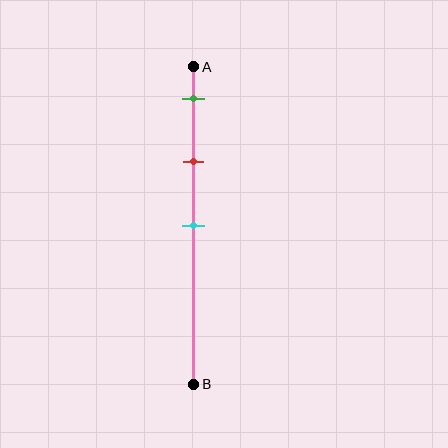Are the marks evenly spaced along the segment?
Yes, the marks are approximately evenly spaced.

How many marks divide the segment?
There are 3 marks dividing the segment.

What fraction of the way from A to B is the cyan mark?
The cyan mark is approximately 50% (0.5) of the way from A to B.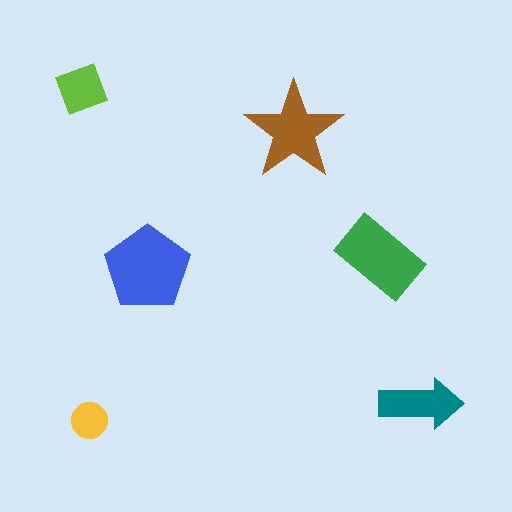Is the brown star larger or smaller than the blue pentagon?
Smaller.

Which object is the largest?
The blue pentagon.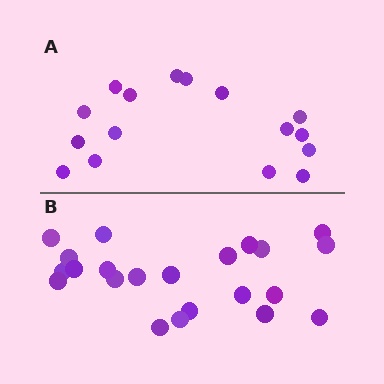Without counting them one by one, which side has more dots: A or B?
Region B (the bottom region) has more dots.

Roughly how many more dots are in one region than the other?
Region B has about 6 more dots than region A.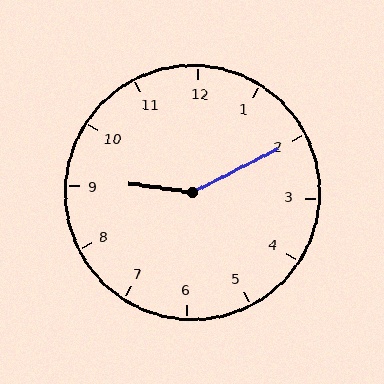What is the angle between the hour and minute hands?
Approximately 145 degrees.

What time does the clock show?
9:10.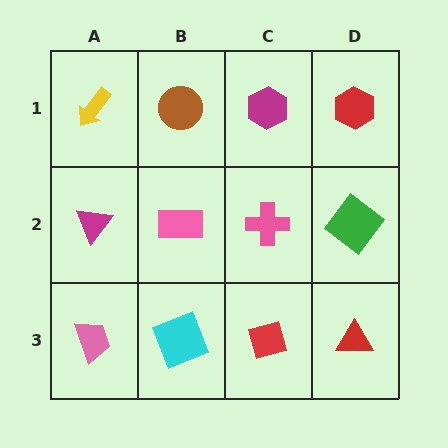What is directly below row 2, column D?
A red triangle.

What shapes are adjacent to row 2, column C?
A magenta hexagon (row 1, column C), a red diamond (row 3, column C), a pink rectangle (row 2, column B), a green diamond (row 2, column D).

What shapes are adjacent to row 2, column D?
A red hexagon (row 1, column D), a red triangle (row 3, column D), a pink cross (row 2, column C).